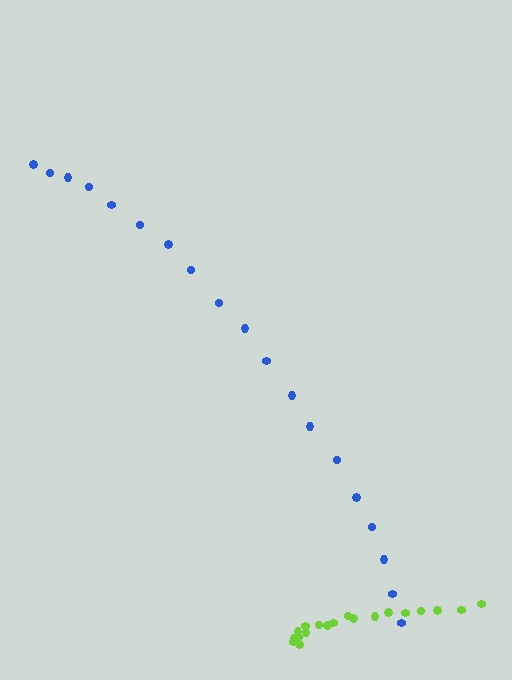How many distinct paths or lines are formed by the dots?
There are 2 distinct paths.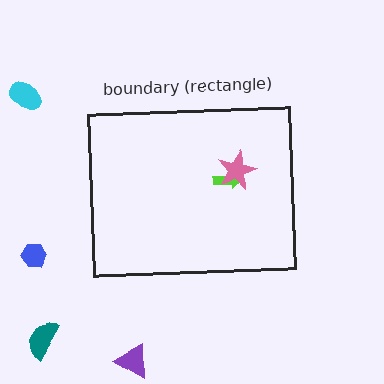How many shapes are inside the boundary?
2 inside, 4 outside.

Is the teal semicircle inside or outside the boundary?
Outside.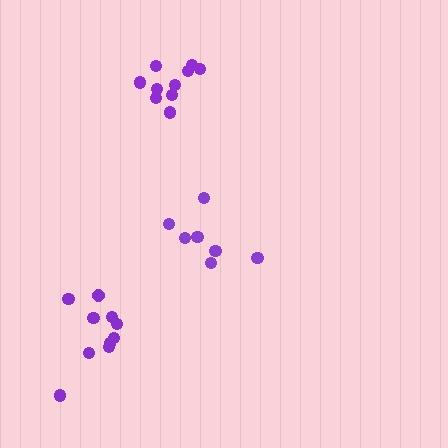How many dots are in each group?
Group 1: 10 dots, Group 2: 7 dots, Group 3: 10 dots (27 total).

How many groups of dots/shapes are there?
There are 3 groups.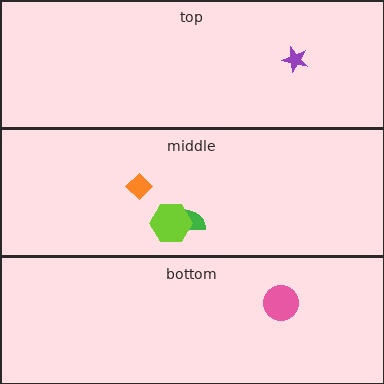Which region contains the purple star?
The top region.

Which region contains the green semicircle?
The middle region.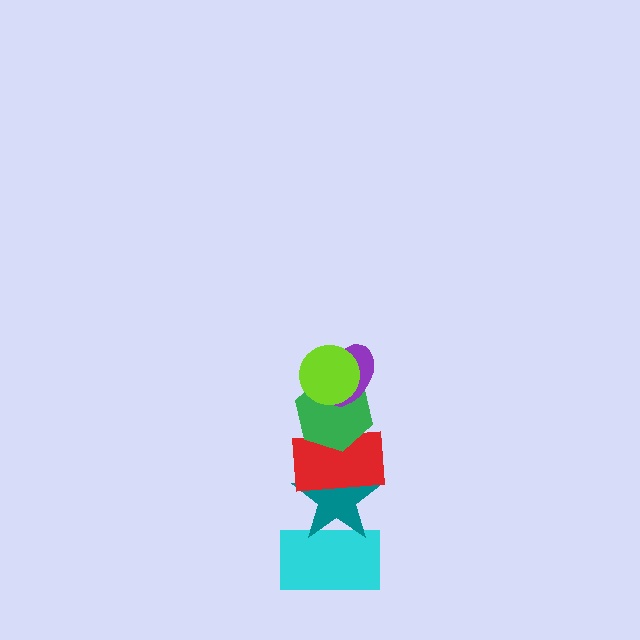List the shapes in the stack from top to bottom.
From top to bottom: the lime circle, the purple ellipse, the green hexagon, the red rectangle, the teal star, the cyan rectangle.